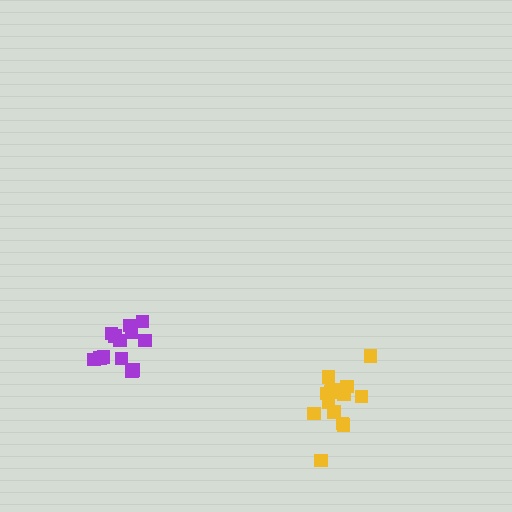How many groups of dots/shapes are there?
There are 2 groups.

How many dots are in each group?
Group 1: 15 dots, Group 2: 13 dots (28 total).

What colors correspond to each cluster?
The clusters are colored: yellow, purple.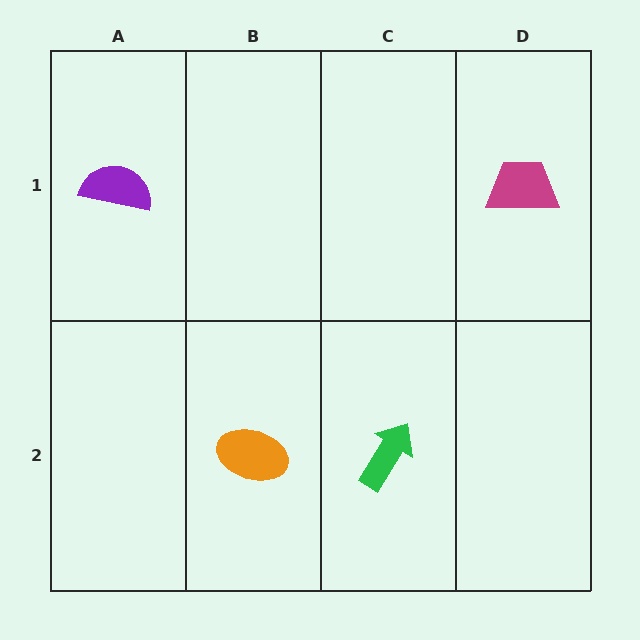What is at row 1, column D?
A magenta trapezoid.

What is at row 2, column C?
A green arrow.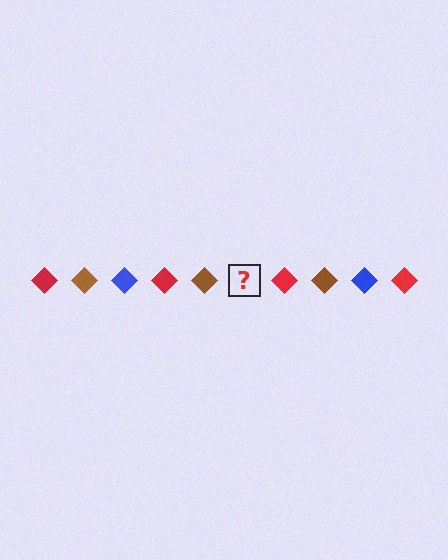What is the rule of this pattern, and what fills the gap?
The rule is that the pattern cycles through red, brown, blue diamonds. The gap should be filled with a blue diamond.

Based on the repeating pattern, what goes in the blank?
The blank should be a blue diamond.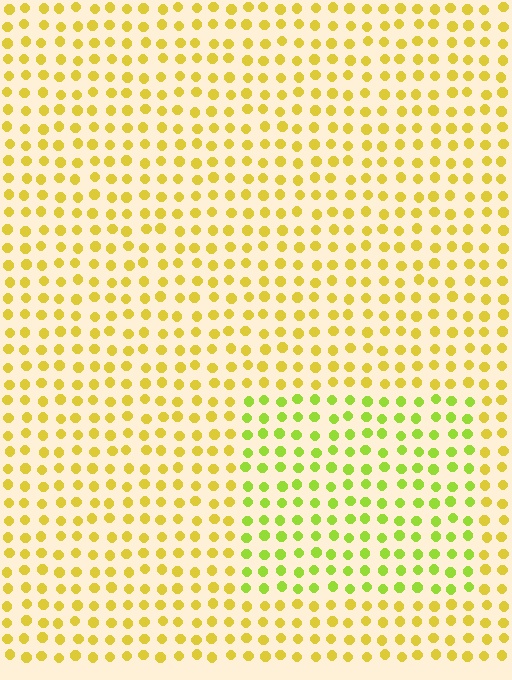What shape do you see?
I see a rectangle.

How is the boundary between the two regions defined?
The boundary is defined purely by a slight shift in hue (about 33 degrees). Spacing, size, and orientation are identical on both sides.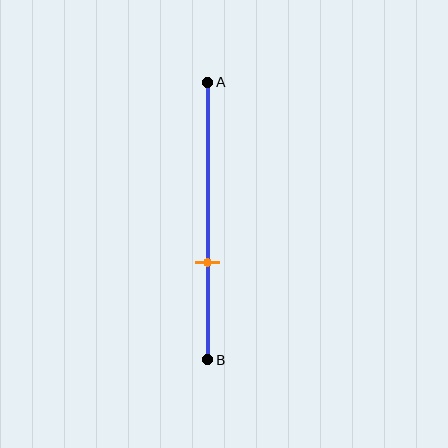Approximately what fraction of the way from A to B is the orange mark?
The orange mark is approximately 65% of the way from A to B.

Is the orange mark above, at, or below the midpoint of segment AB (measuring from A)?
The orange mark is below the midpoint of segment AB.